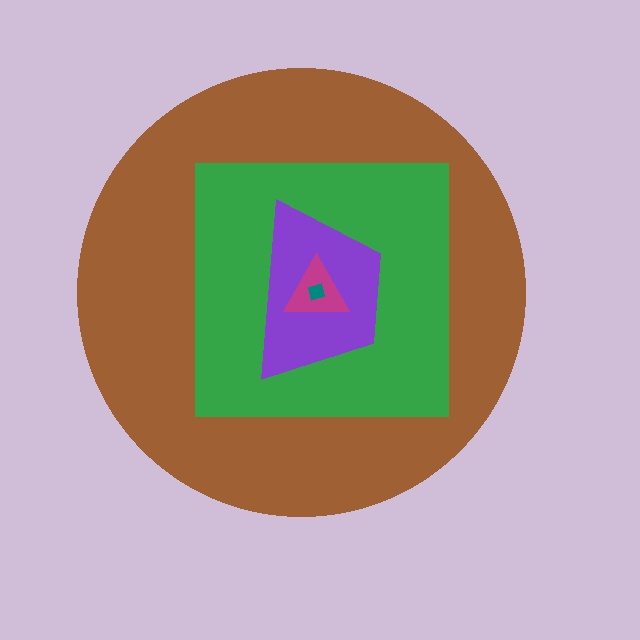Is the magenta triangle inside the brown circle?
Yes.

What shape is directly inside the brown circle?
The green square.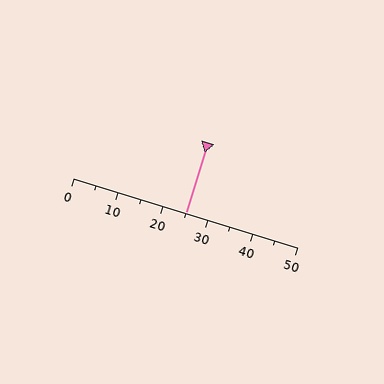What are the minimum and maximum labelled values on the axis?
The axis runs from 0 to 50.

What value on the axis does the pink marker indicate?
The marker indicates approximately 25.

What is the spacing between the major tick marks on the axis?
The major ticks are spaced 10 apart.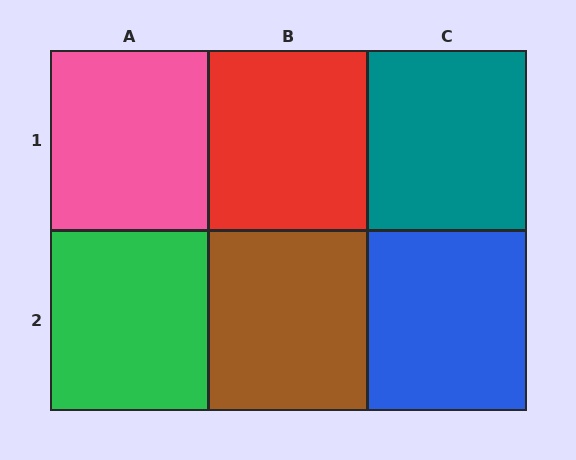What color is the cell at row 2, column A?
Green.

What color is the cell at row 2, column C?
Blue.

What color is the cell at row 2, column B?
Brown.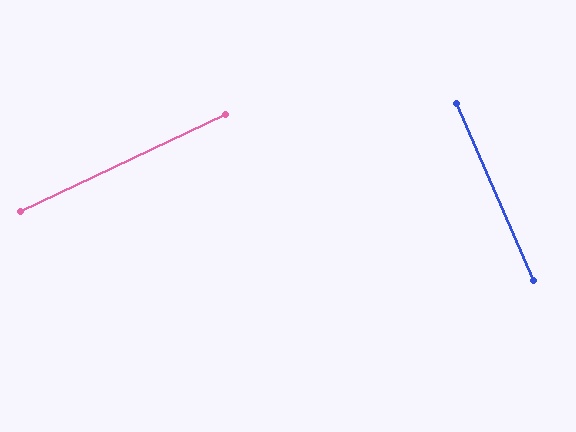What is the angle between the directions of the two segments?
Approximately 88 degrees.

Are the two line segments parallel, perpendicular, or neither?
Perpendicular — they meet at approximately 88°.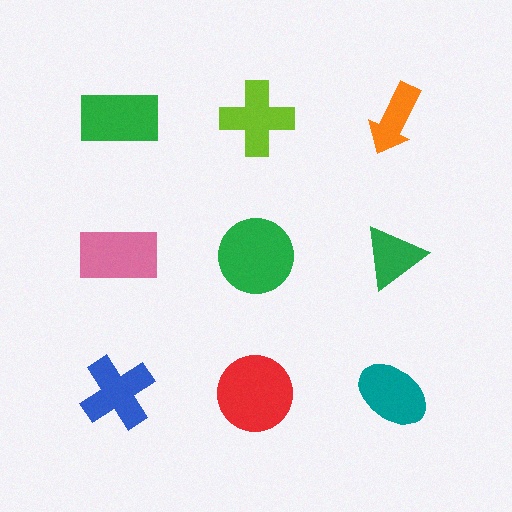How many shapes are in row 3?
3 shapes.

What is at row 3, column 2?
A red circle.